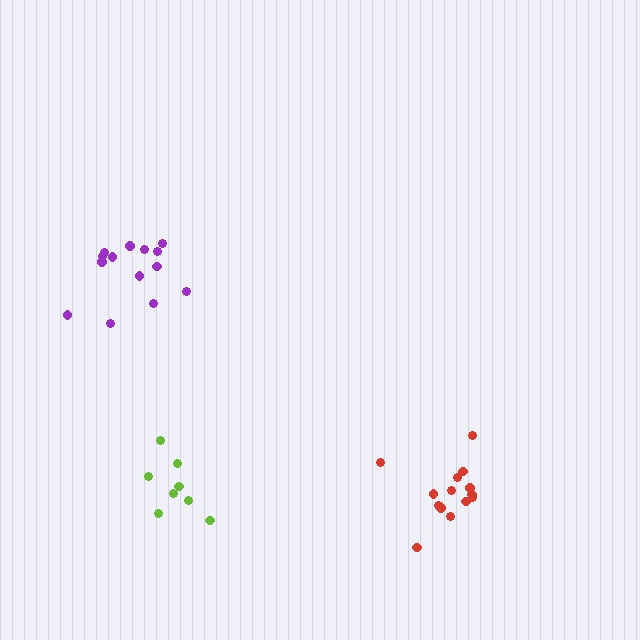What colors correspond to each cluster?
The clusters are colored: lime, red, purple.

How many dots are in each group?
Group 1: 8 dots, Group 2: 14 dots, Group 3: 14 dots (36 total).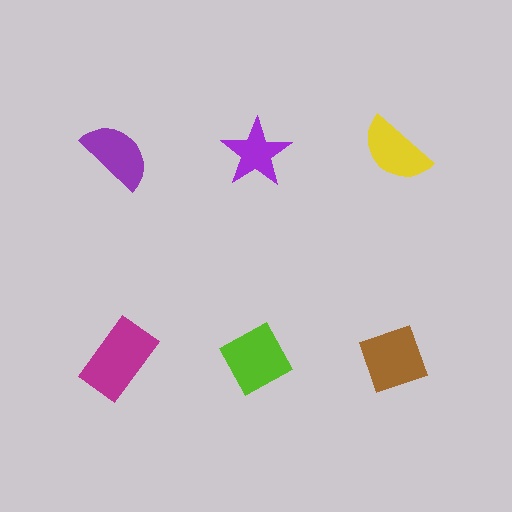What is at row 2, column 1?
A magenta rectangle.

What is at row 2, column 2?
A lime diamond.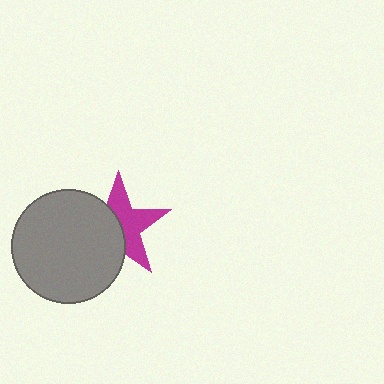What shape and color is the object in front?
The object in front is a gray circle.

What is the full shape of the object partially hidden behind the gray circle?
The partially hidden object is a magenta star.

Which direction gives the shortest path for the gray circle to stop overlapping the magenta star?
Moving left gives the shortest separation.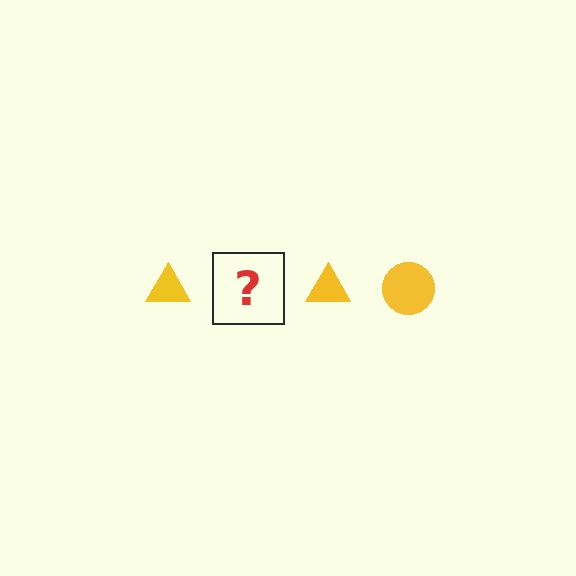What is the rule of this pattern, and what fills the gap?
The rule is that the pattern cycles through triangle, circle shapes in yellow. The gap should be filled with a yellow circle.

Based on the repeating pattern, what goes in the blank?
The blank should be a yellow circle.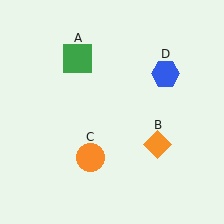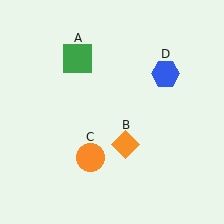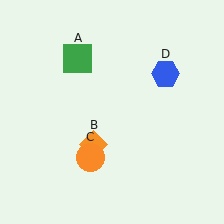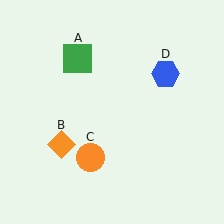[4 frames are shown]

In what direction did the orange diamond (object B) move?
The orange diamond (object B) moved left.